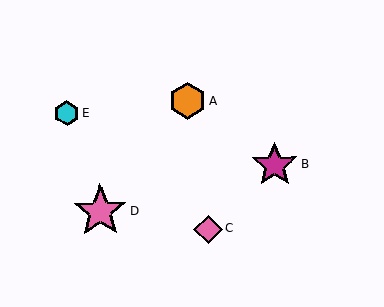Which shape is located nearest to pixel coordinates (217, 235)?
The pink diamond (labeled C) at (208, 229) is nearest to that location.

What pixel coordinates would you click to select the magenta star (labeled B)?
Click at (275, 165) to select the magenta star B.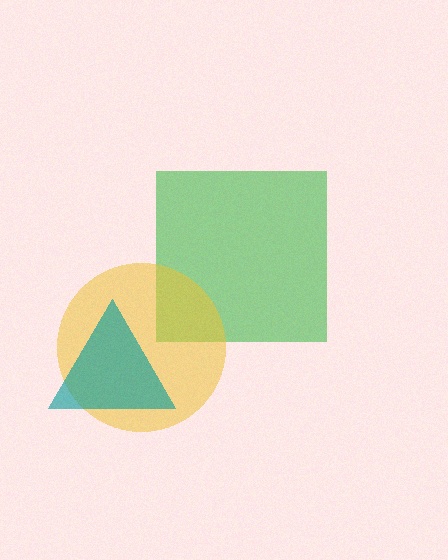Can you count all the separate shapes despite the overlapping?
Yes, there are 3 separate shapes.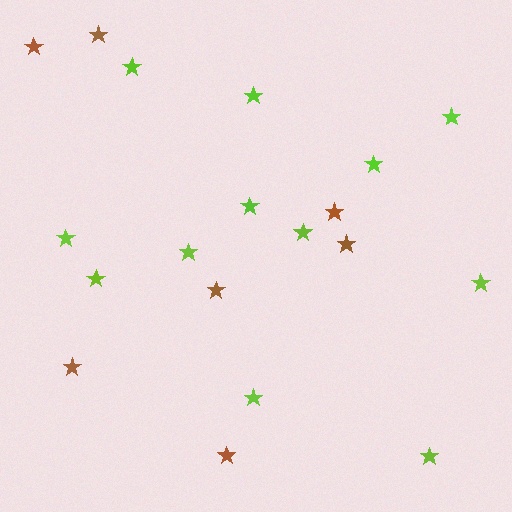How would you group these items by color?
There are 2 groups: one group of lime stars (12) and one group of brown stars (7).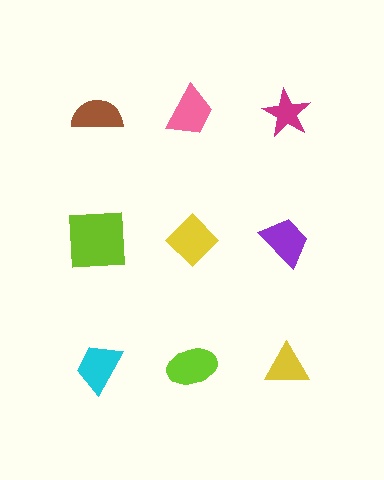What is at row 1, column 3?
A magenta star.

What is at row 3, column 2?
A lime ellipse.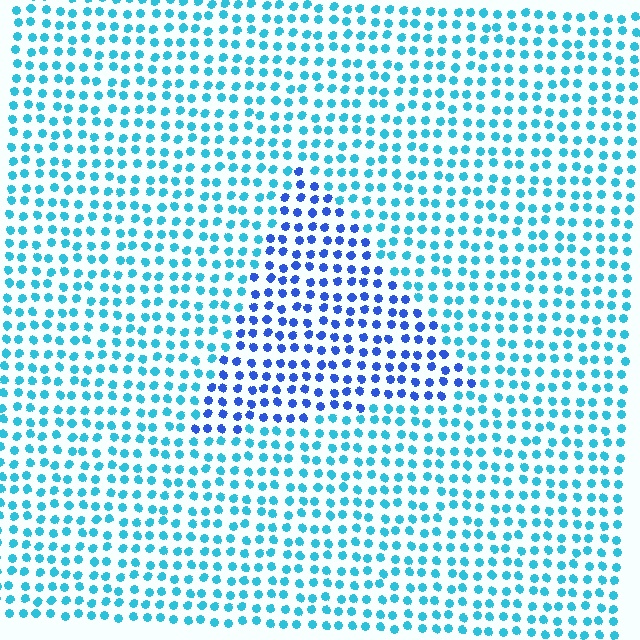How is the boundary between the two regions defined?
The boundary is defined purely by a slight shift in hue (about 37 degrees). Spacing, size, and orientation are identical on both sides.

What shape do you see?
I see a triangle.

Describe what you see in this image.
The image is filled with small cyan elements in a uniform arrangement. A triangle-shaped region is visible where the elements are tinted to a slightly different hue, forming a subtle color boundary.